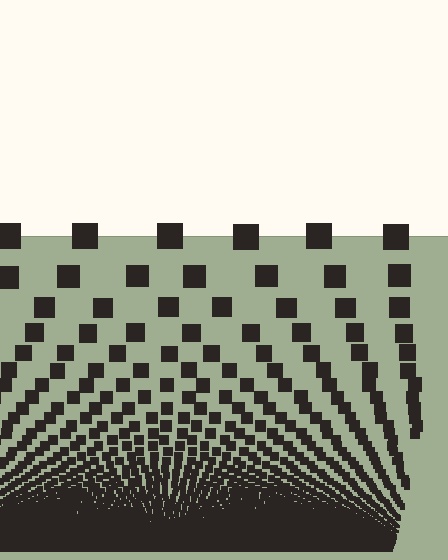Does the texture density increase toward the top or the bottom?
Density increases toward the bottom.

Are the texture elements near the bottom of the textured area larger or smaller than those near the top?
Smaller. The gradient is inverted — elements near the bottom are smaller and denser.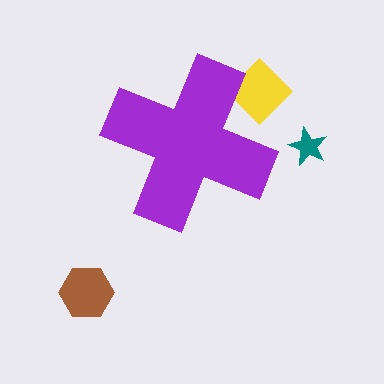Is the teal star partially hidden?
No, the teal star is fully visible.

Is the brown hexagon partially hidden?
No, the brown hexagon is fully visible.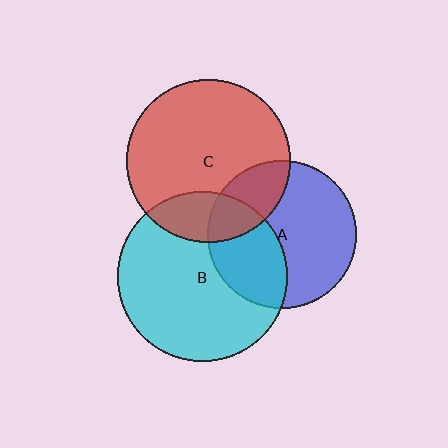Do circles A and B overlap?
Yes.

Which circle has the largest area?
Circle B (cyan).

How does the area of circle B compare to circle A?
Approximately 1.3 times.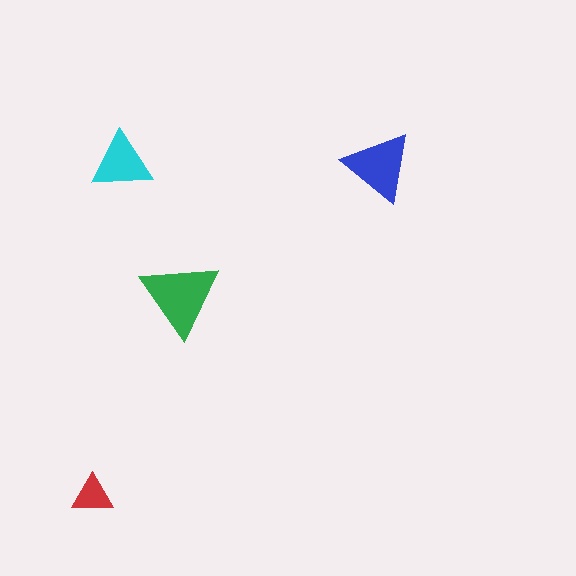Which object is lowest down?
The red triangle is bottommost.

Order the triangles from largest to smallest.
the green one, the blue one, the cyan one, the red one.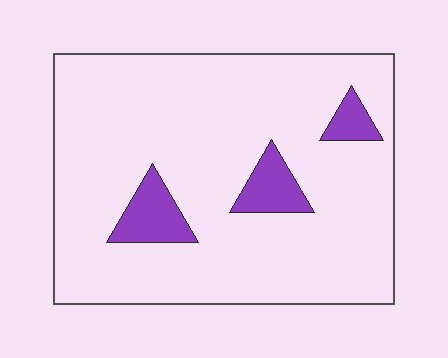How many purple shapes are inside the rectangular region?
3.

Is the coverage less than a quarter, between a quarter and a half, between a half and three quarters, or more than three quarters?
Less than a quarter.